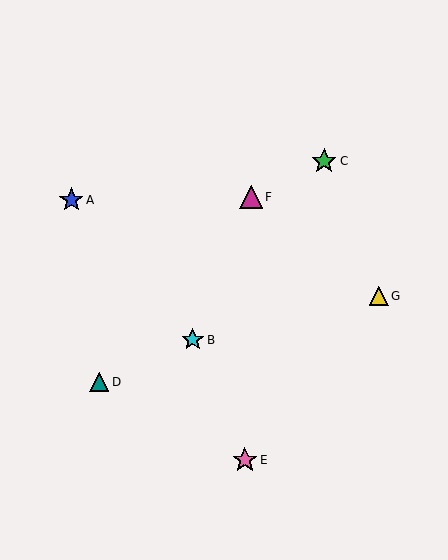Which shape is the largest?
The pink star (labeled E) is the largest.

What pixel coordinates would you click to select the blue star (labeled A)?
Click at (71, 200) to select the blue star A.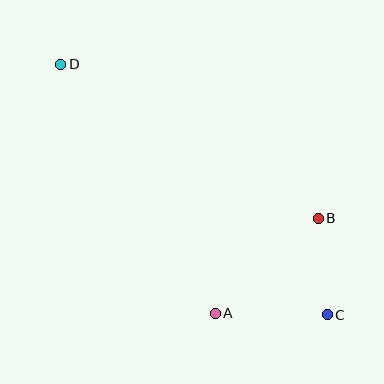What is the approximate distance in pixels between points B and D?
The distance between B and D is approximately 300 pixels.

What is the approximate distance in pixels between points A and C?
The distance between A and C is approximately 112 pixels.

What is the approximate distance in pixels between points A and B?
The distance between A and B is approximately 140 pixels.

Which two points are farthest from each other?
Points C and D are farthest from each other.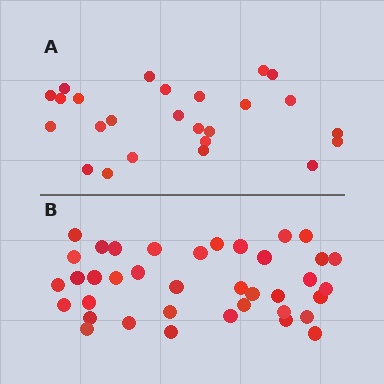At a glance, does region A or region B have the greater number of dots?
Region B (the bottom region) has more dots.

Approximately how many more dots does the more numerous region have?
Region B has approximately 15 more dots than region A.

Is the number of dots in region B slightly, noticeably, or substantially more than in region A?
Region B has substantially more. The ratio is roughly 1.5 to 1.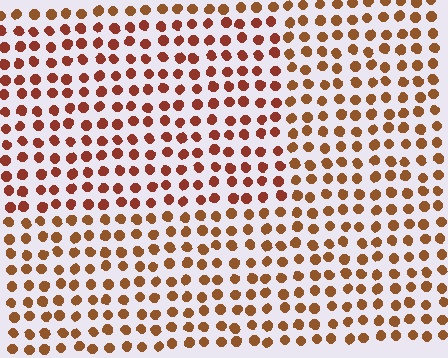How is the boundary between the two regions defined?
The boundary is defined purely by a slight shift in hue (about 20 degrees). Spacing, size, and orientation are identical on both sides.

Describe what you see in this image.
The image is filled with small brown elements in a uniform arrangement. A rectangle-shaped region is visible where the elements are tinted to a slightly different hue, forming a subtle color boundary.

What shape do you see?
I see a rectangle.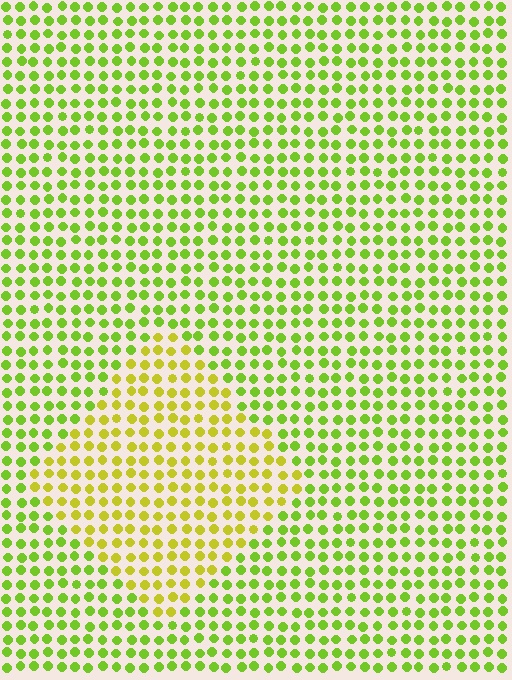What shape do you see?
I see a diamond.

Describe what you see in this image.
The image is filled with small lime elements in a uniform arrangement. A diamond-shaped region is visible where the elements are tinted to a slightly different hue, forming a subtle color boundary.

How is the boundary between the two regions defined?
The boundary is defined purely by a slight shift in hue (about 30 degrees). Spacing, size, and orientation are identical on both sides.